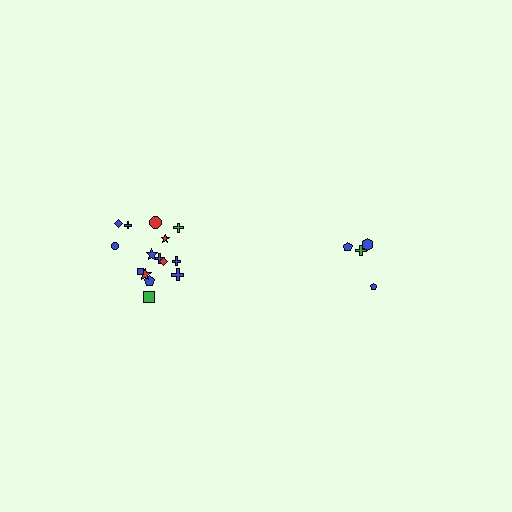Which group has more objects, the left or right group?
The left group.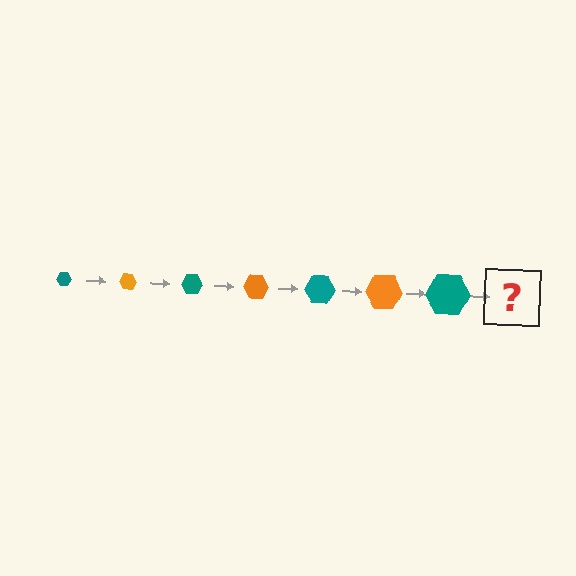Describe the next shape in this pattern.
It should be an orange hexagon, larger than the previous one.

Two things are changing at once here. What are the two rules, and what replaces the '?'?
The two rules are that the hexagon grows larger each step and the color cycles through teal and orange. The '?' should be an orange hexagon, larger than the previous one.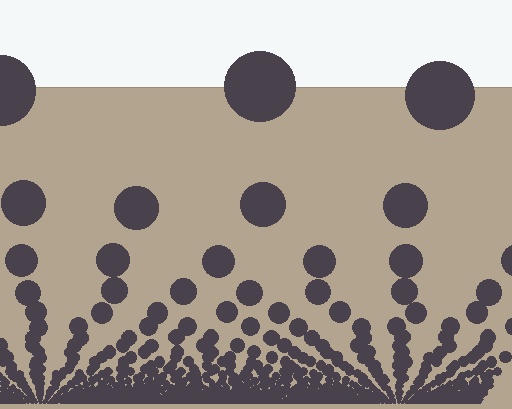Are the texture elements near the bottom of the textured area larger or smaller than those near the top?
Smaller. The gradient is inverted — elements near the bottom are smaller and denser.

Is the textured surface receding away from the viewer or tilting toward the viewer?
The surface appears to tilt toward the viewer. Texture elements get larger and sparser toward the top.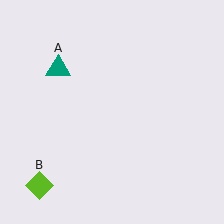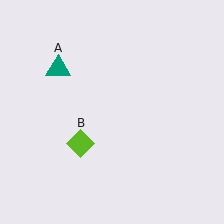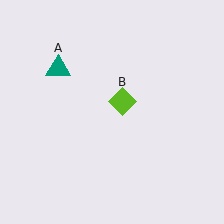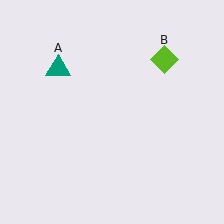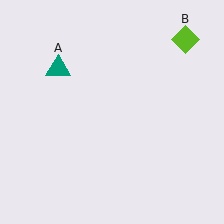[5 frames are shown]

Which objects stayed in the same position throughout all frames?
Teal triangle (object A) remained stationary.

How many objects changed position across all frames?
1 object changed position: lime diamond (object B).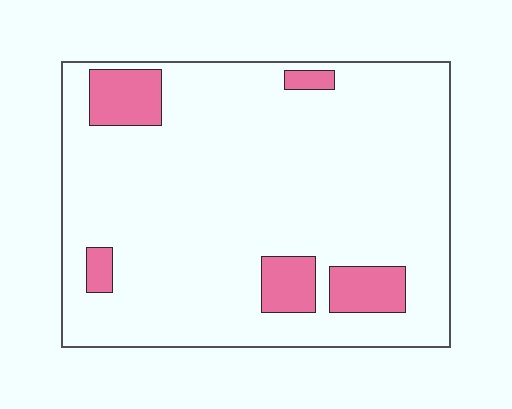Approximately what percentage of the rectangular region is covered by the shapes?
Approximately 10%.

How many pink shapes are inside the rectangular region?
5.